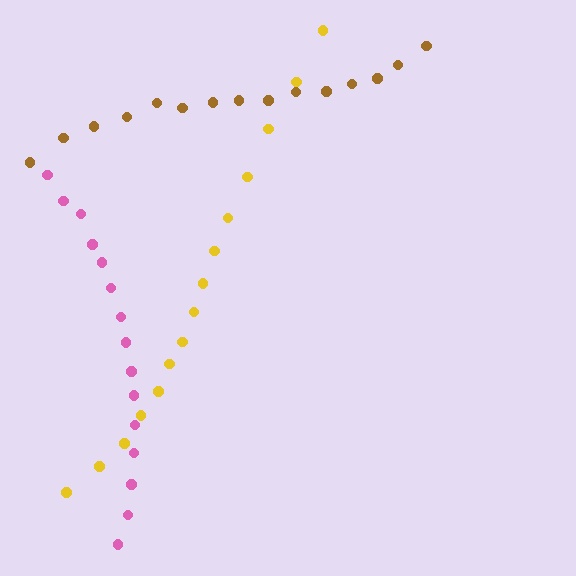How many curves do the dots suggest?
There are 3 distinct paths.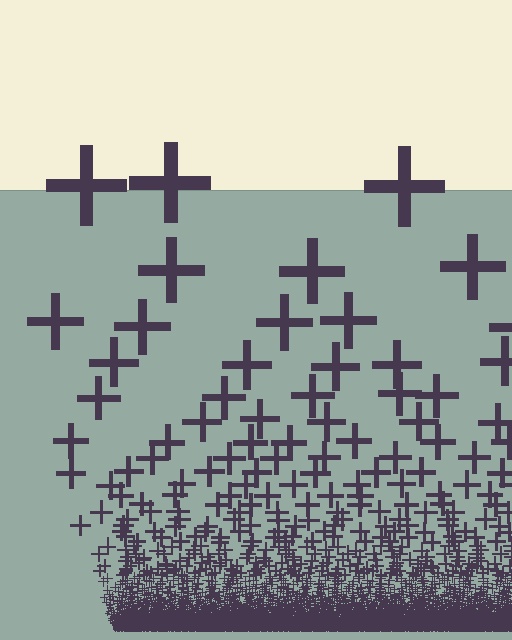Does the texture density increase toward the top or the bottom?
Density increases toward the bottom.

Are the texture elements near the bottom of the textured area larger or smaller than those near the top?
Smaller. The gradient is inverted — elements near the bottom are smaller and denser.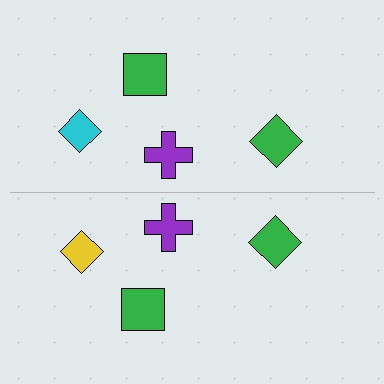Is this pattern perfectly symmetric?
No, the pattern is not perfectly symmetric. The yellow diamond on the bottom side breaks the symmetry — its mirror counterpart is cyan.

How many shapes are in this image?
There are 8 shapes in this image.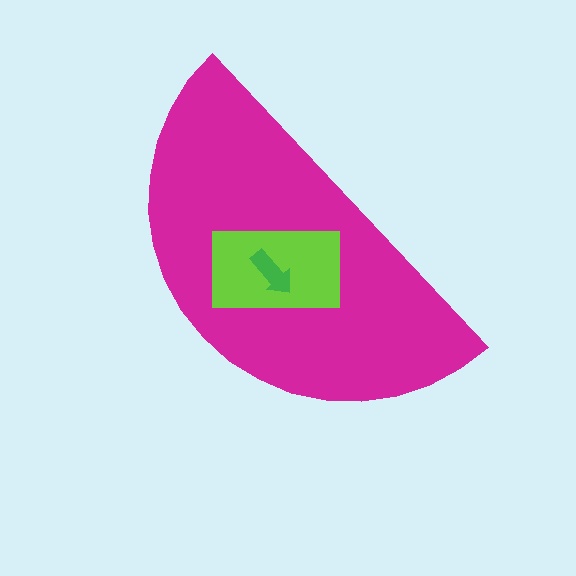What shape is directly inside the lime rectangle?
The green arrow.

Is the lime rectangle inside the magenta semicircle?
Yes.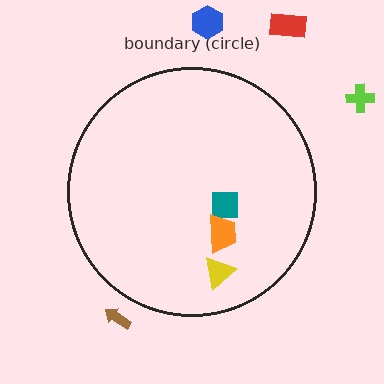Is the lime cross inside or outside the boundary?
Outside.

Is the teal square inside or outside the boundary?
Inside.